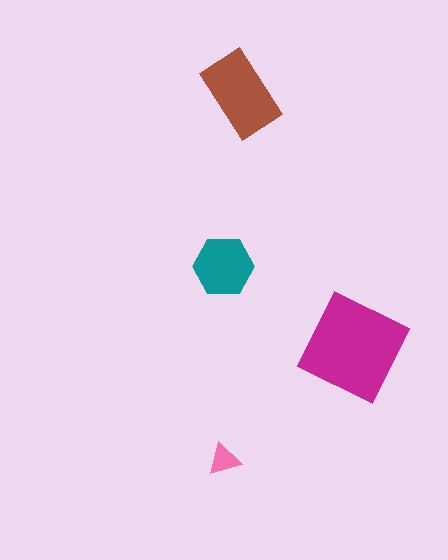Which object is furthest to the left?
The teal hexagon is leftmost.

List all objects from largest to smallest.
The magenta diamond, the brown rectangle, the teal hexagon, the pink triangle.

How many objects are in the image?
There are 4 objects in the image.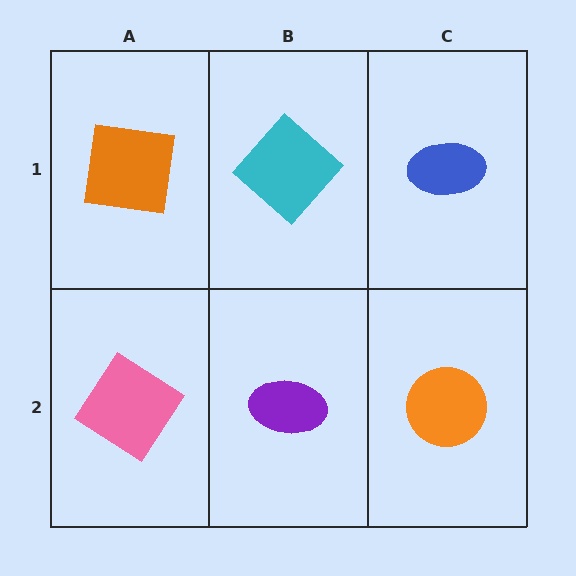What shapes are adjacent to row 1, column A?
A pink diamond (row 2, column A), a cyan diamond (row 1, column B).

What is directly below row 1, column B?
A purple ellipse.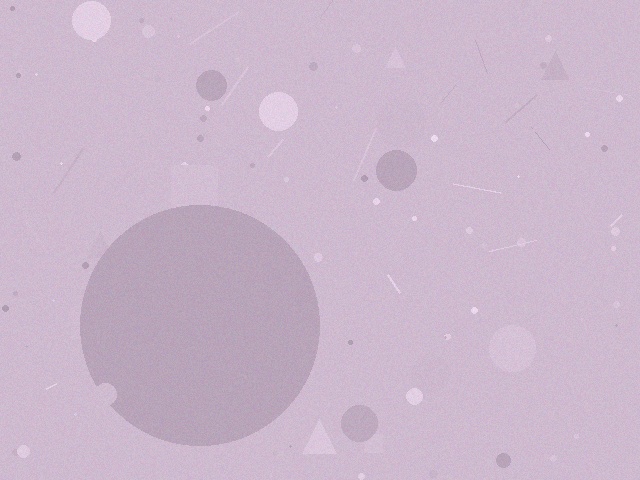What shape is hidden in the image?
A circle is hidden in the image.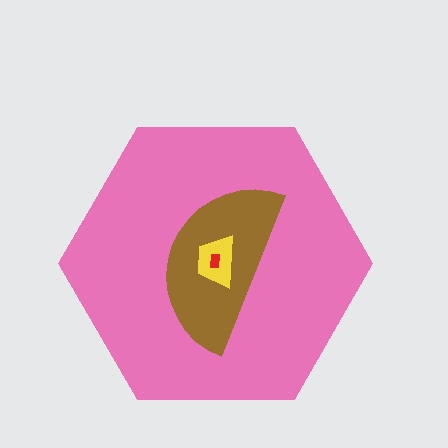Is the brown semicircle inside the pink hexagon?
Yes.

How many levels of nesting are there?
4.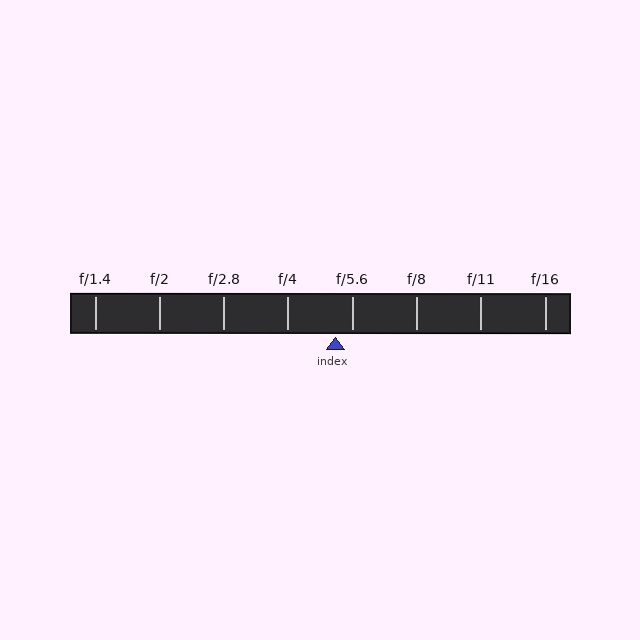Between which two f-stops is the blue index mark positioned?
The index mark is between f/4 and f/5.6.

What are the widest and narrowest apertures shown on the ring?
The widest aperture shown is f/1.4 and the narrowest is f/16.